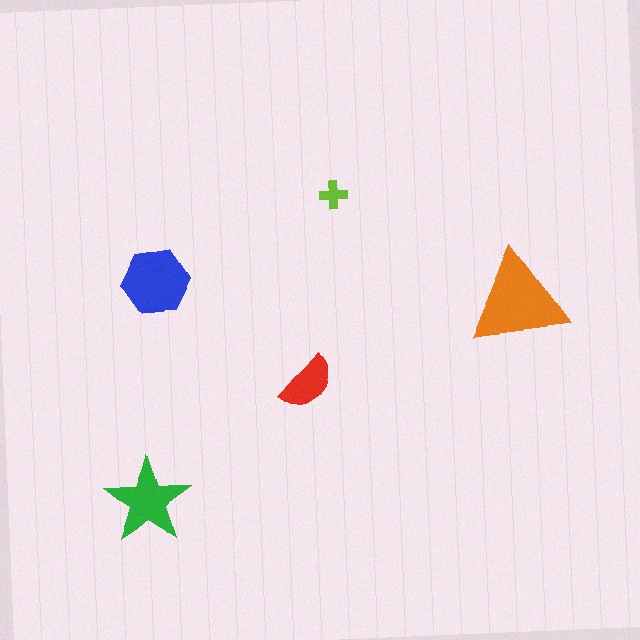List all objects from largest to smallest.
The orange triangle, the blue hexagon, the green star, the red semicircle, the lime cross.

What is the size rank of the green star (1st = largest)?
3rd.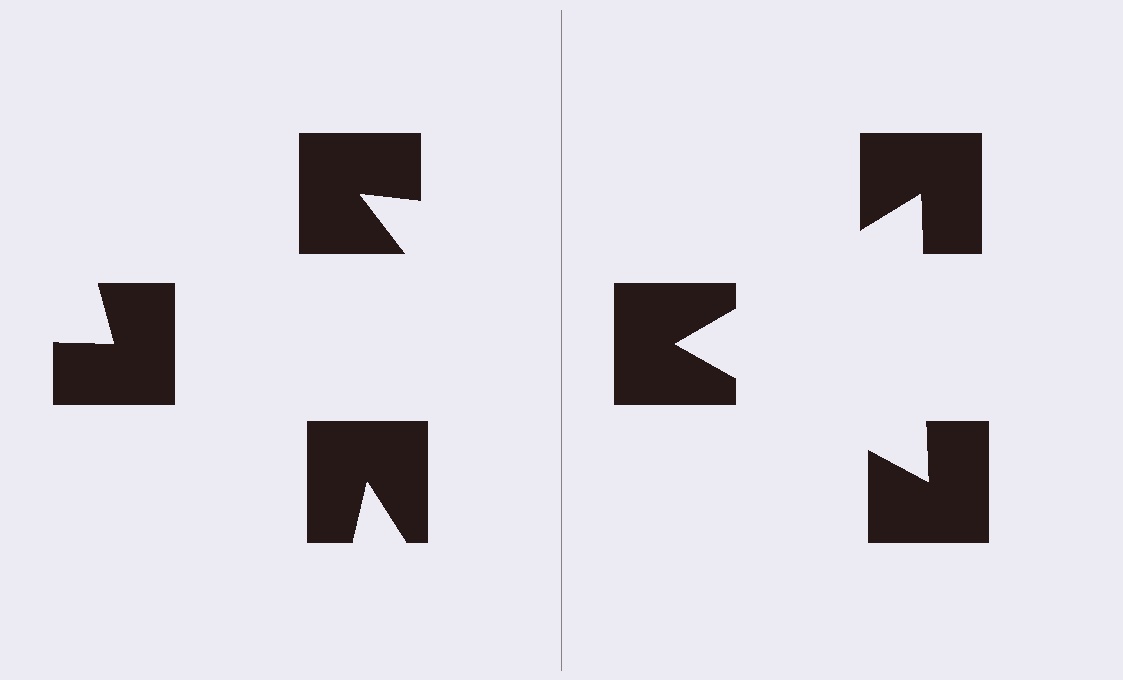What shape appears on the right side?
An illusory triangle.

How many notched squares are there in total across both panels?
6 — 3 on each side.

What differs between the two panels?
The notched squares are positioned identically on both sides; only the wedge orientations differ. On the right they align to a triangle; on the left they are misaligned.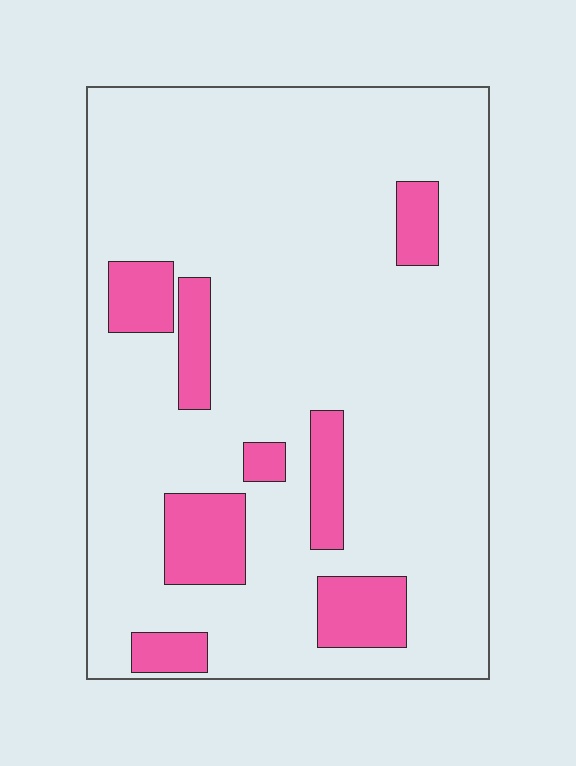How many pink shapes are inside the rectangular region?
8.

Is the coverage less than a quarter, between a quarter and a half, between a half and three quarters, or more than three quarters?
Less than a quarter.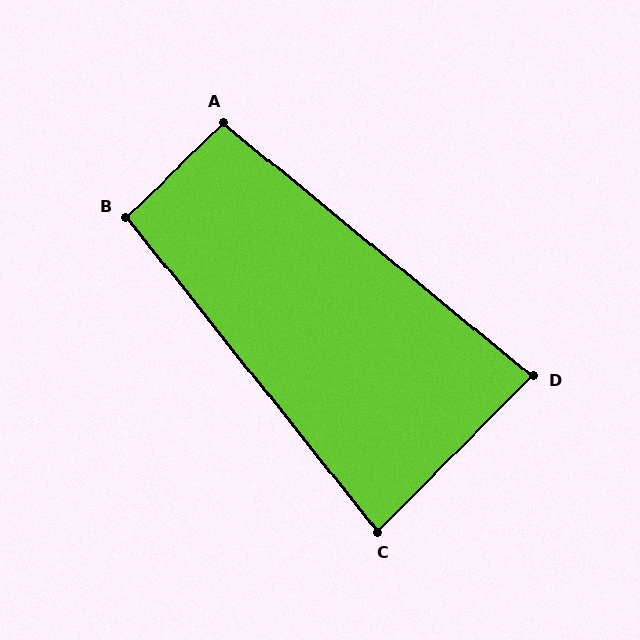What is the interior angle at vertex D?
Approximately 85 degrees (acute).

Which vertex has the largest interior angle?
A, at approximately 97 degrees.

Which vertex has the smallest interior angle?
C, at approximately 83 degrees.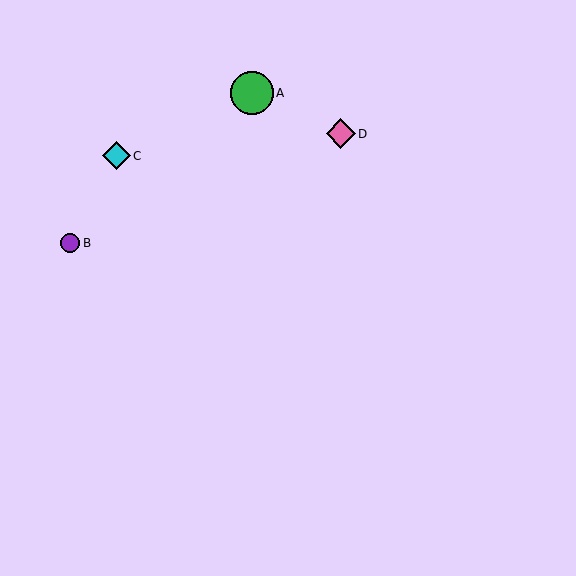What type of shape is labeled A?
Shape A is a green circle.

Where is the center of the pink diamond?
The center of the pink diamond is at (341, 134).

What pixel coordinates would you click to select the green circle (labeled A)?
Click at (252, 93) to select the green circle A.